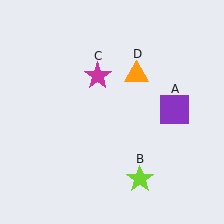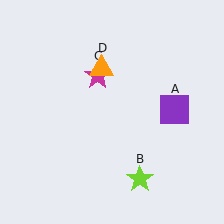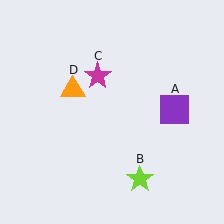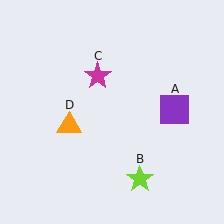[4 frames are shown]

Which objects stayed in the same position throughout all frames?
Purple square (object A) and lime star (object B) and magenta star (object C) remained stationary.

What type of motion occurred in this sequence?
The orange triangle (object D) rotated counterclockwise around the center of the scene.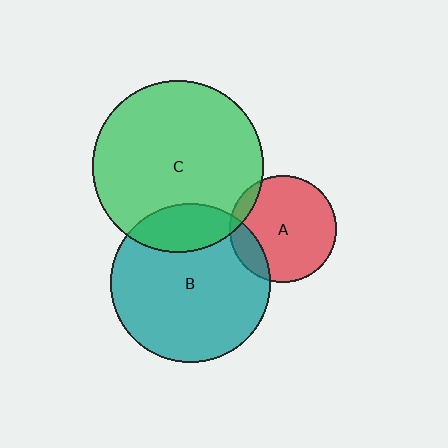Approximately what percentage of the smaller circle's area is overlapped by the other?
Approximately 20%.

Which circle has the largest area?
Circle C (green).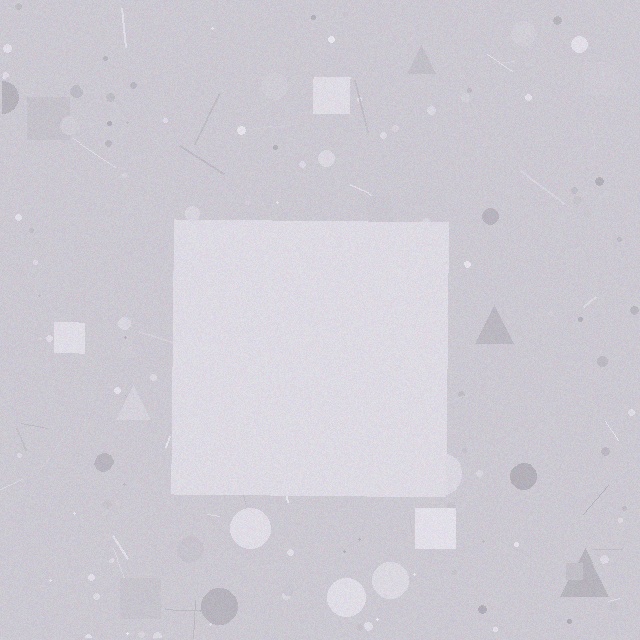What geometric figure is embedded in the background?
A square is embedded in the background.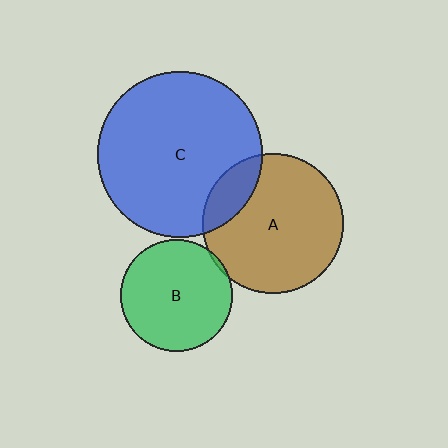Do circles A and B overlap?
Yes.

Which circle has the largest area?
Circle C (blue).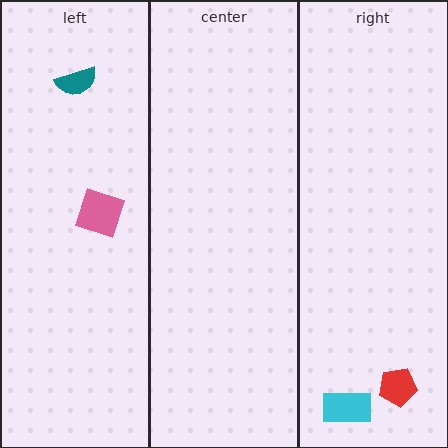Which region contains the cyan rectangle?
The right region.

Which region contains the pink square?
The left region.